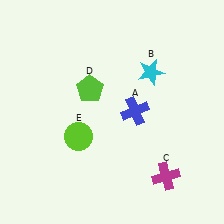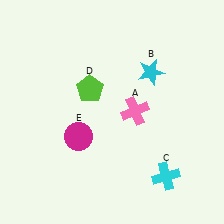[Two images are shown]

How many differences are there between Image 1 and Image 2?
There are 3 differences between the two images.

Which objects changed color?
A changed from blue to pink. C changed from magenta to cyan. E changed from lime to magenta.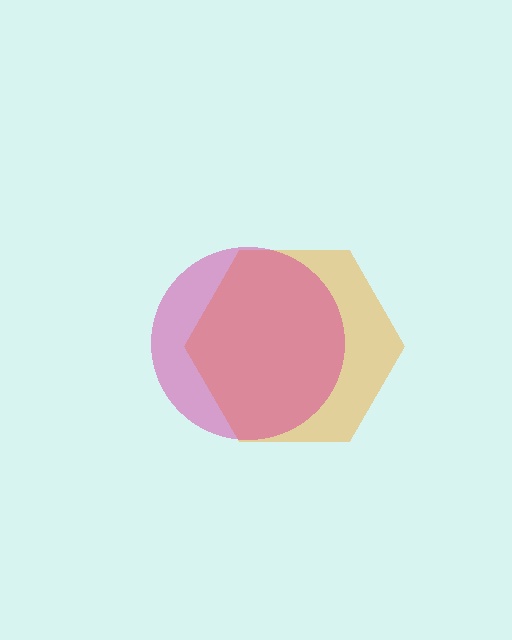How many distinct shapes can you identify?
There are 2 distinct shapes: an orange hexagon, a magenta circle.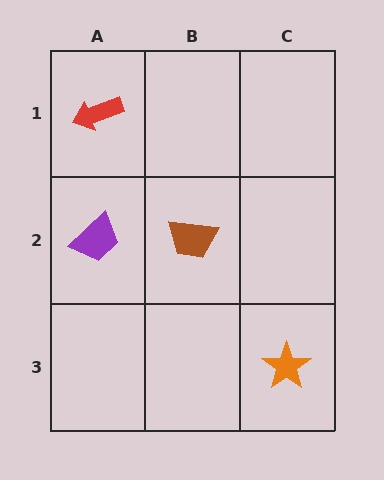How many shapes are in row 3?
1 shape.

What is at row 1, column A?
A red arrow.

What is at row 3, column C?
An orange star.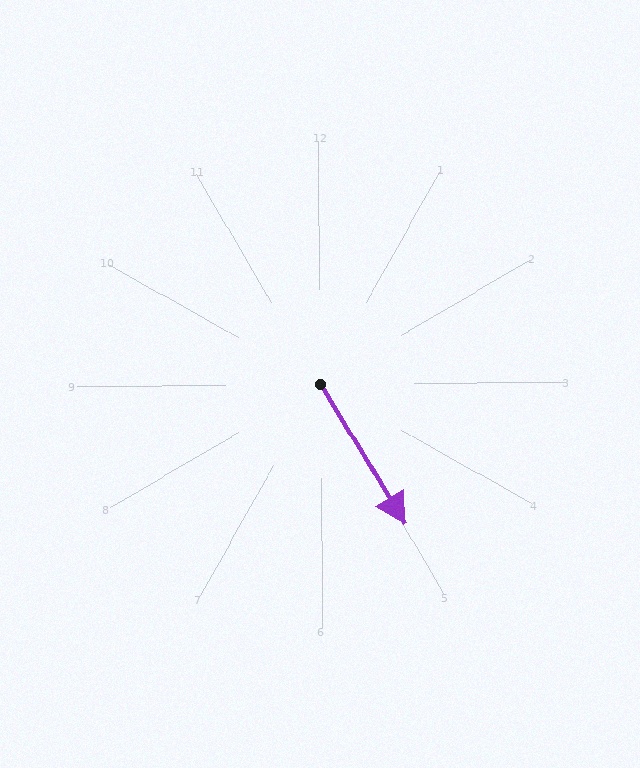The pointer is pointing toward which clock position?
Roughly 5 o'clock.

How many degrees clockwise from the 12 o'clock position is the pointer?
Approximately 149 degrees.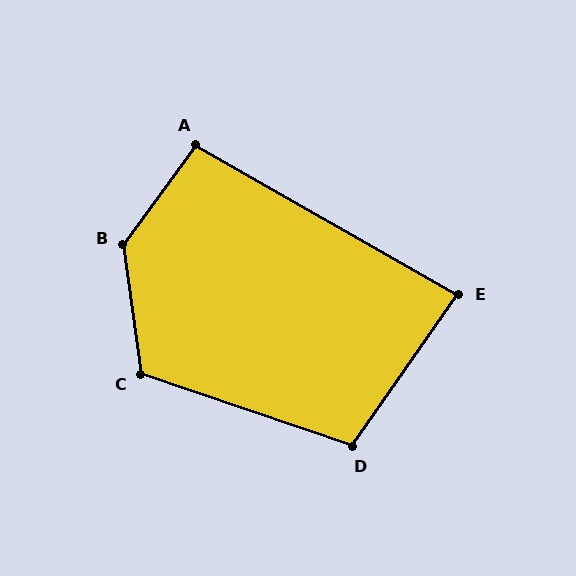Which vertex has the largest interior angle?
B, at approximately 136 degrees.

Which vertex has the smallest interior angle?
E, at approximately 85 degrees.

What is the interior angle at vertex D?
Approximately 106 degrees (obtuse).